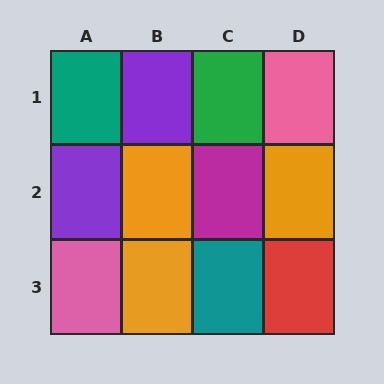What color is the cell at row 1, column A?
Teal.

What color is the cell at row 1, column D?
Pink.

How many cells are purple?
2 cells are purple.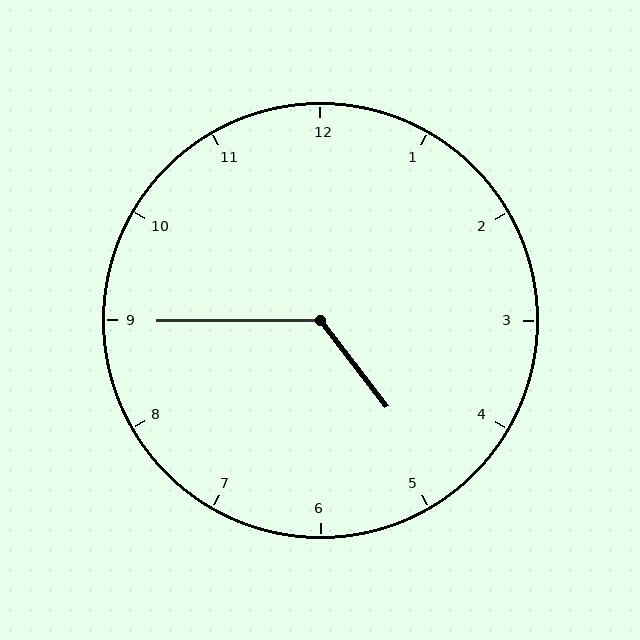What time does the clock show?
4:45.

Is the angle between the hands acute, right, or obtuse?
It is obtuse.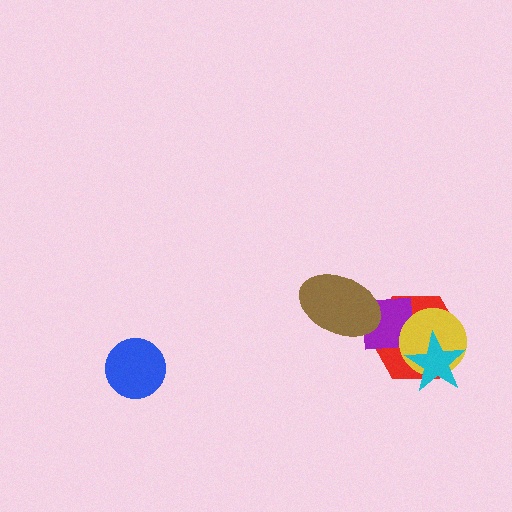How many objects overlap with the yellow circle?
3 objects overlap with the yellow circle.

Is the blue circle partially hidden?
No, no other shape covers it.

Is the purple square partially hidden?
Yes, it is partially covered by another shape.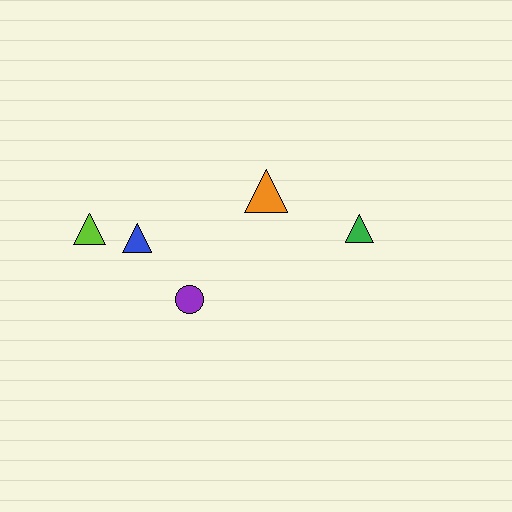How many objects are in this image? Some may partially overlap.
There are 5 objects.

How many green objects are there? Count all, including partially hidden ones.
There is 1 green object.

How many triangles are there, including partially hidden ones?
There are 4 triangles.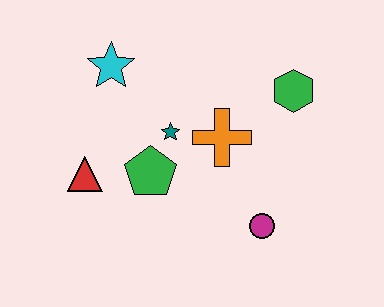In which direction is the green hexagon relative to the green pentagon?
The green hexagon is to the right of the green pentagon.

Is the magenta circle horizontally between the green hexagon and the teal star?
Yes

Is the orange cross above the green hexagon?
No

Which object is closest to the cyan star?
The teal star is closest to the cyan star.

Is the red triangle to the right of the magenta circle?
No